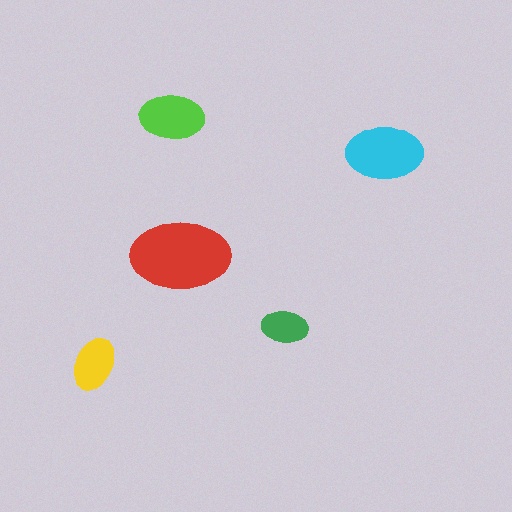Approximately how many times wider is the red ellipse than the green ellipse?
About 2 times wider.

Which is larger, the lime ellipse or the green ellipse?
The lime one.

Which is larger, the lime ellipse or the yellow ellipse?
The lime one.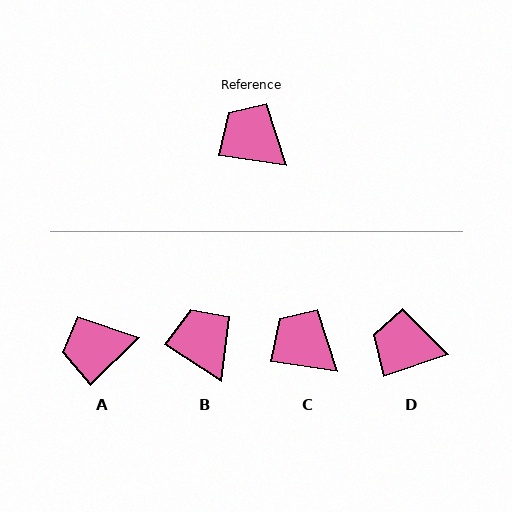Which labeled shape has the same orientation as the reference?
C.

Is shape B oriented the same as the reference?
No, it is off by about 25 degrees.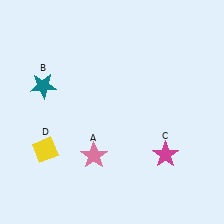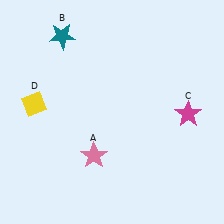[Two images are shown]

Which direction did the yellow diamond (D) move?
The yellow diamond (D) moved up.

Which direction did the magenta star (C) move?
The magenta star (C) moved up.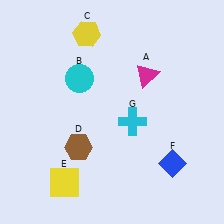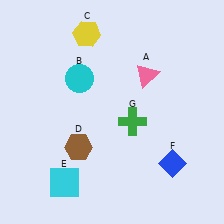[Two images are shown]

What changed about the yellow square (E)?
In Image 1, E is yellow. In Image 2, it changed to cyan.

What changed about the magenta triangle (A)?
In Image 1, A is magenta. In Image 2, it changed to pink.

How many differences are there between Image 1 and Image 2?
There are 3 differences between the two images.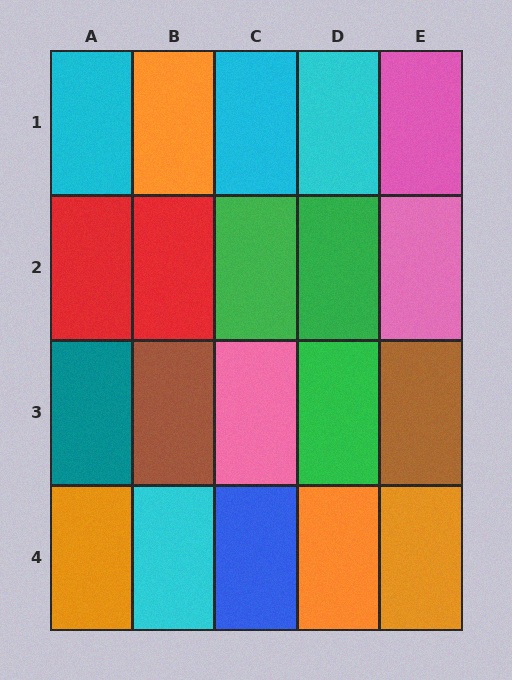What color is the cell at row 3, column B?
Brown.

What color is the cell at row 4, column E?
Orange.